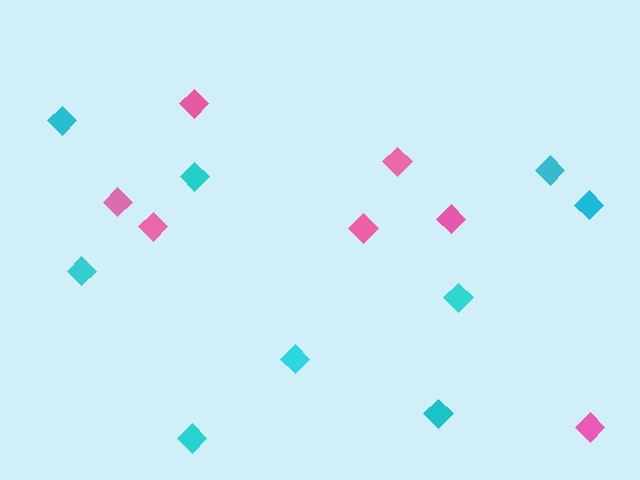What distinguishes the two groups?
There are 2 groups: one group of pink diamonds (7) and one group of cyan diamonds (9).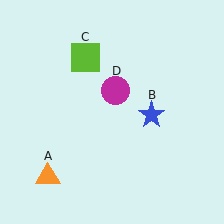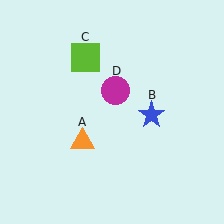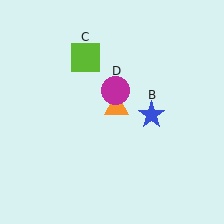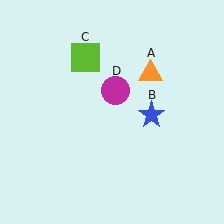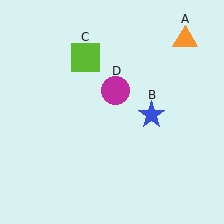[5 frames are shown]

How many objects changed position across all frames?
1 object changed position: orange triangle (object A).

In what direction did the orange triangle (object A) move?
The orange triangle (object A) moved up and to the right.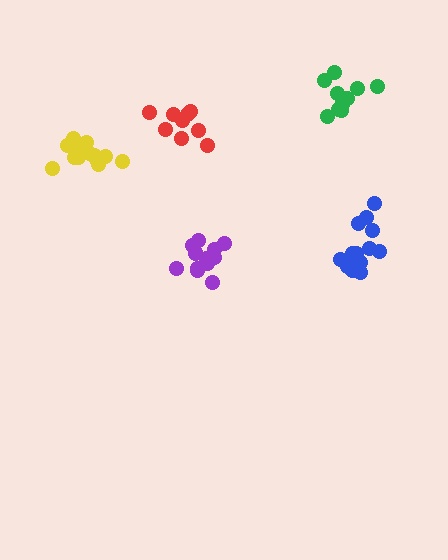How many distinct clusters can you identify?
There are 5 distinct clusters.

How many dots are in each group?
Group 1: 11 dots, Group 2: 10 dots, Group 3: 15 dots, Group 4: 13 dots, Group 5: 15 dots (64 total).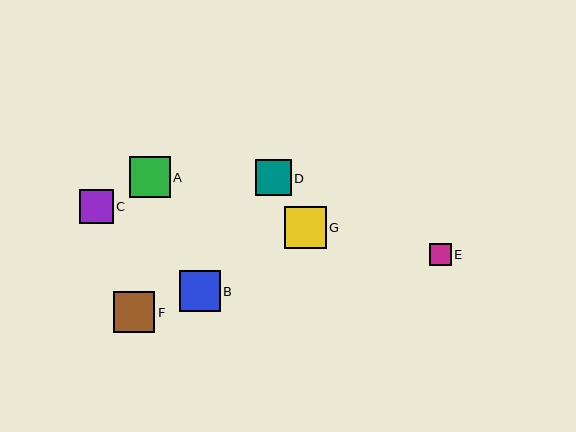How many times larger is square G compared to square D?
Square G is approximately 1.2 times the size of square D.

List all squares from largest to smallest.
From largest to smallest: G, F, A, B, D, C, E.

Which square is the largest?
Square G is the largest with a size of approximately 42 pixels.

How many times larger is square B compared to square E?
Square B is approximately 1.9 times the size of square E.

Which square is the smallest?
Square E is the smallest with a size of approximately 22 pixels.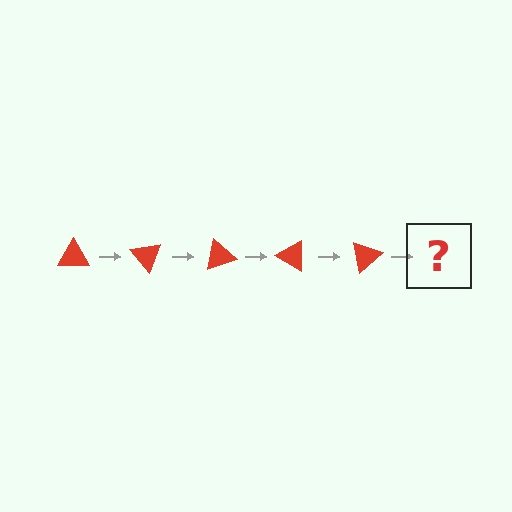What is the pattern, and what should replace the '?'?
The pattern is that the triangle rotates 50 degrees each step. The '?' should be a red triangle rotated 250 degrees.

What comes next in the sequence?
The next element should be a red triangle rotated 250 degrees.